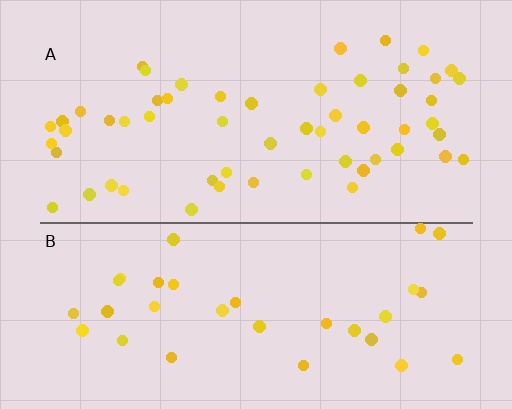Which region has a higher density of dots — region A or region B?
A (the top).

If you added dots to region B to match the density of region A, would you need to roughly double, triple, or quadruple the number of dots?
Approximately double.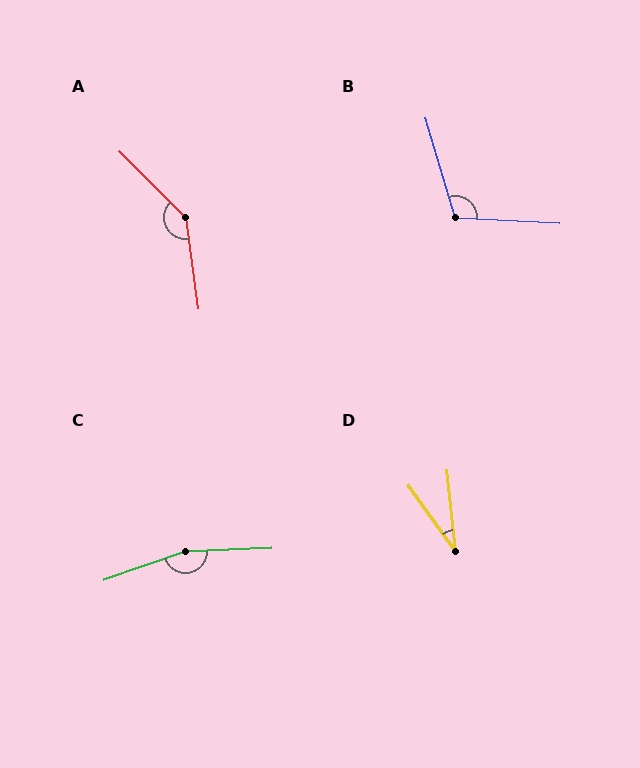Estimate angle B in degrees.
Approximately 110 degrees.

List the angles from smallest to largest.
D (29°), B (110°), A (143°), C (163°).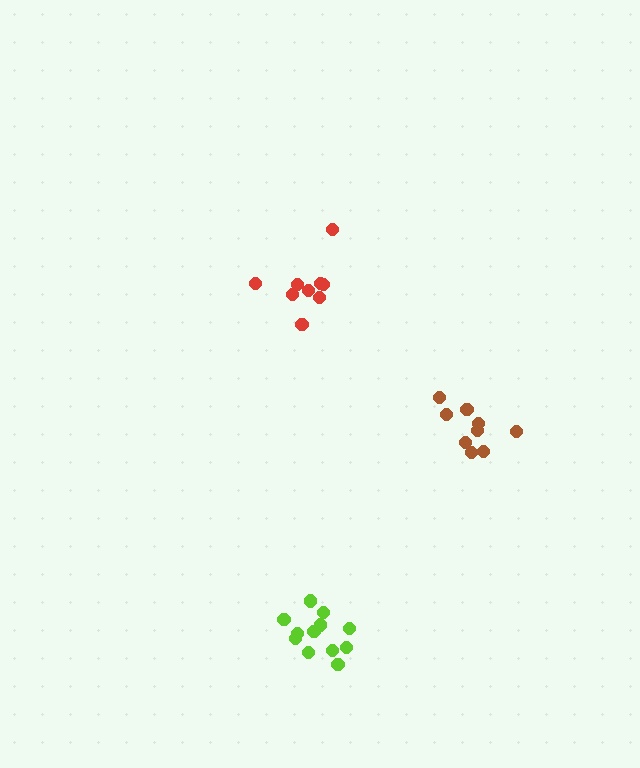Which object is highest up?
The red cluster is topmost.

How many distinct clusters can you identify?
There are 3 distinct clusters.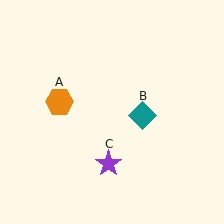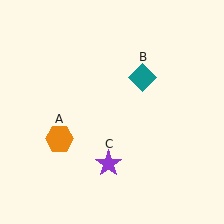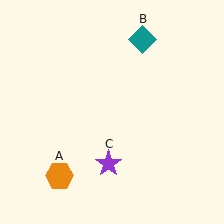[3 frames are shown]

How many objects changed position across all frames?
2 objects changed position: orange hexagon (object A), teal diamond (object B).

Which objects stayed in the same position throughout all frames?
Purple star (object C) remained stationary.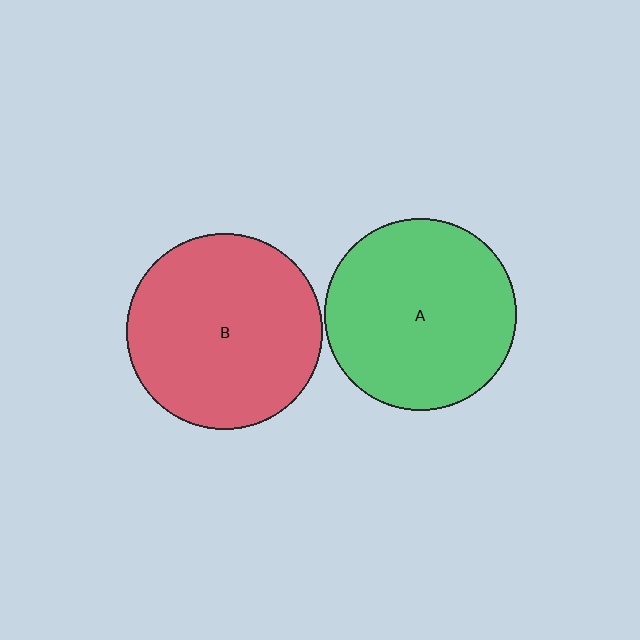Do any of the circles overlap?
No, none of the circles overlap.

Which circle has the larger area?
Circle B (red).